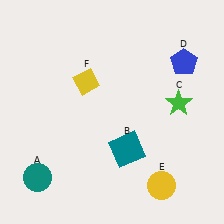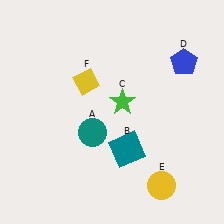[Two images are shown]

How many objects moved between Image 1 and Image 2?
2 objects moved between the two images.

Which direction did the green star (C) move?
The green star (C) moved left.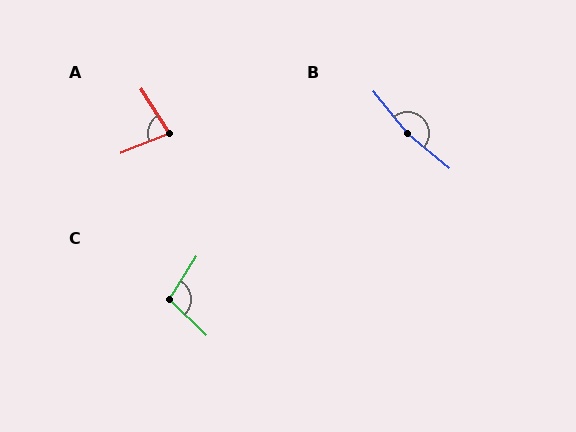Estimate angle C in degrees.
Approximately 102 degrees.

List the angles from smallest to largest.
A (79°), C (102°), B (169°).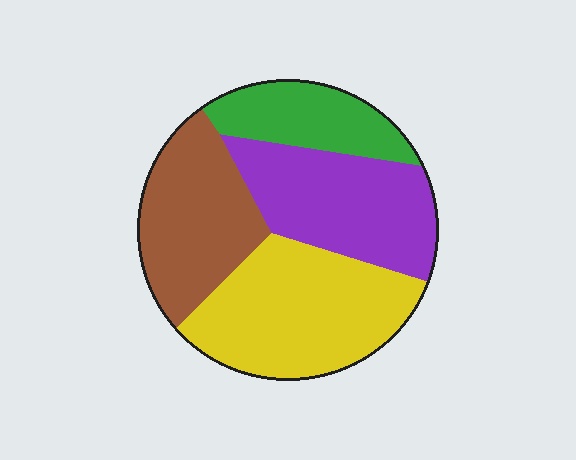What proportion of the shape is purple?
Purple covers around 25% of the shape.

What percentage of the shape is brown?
Brown covers about 25% of the shape.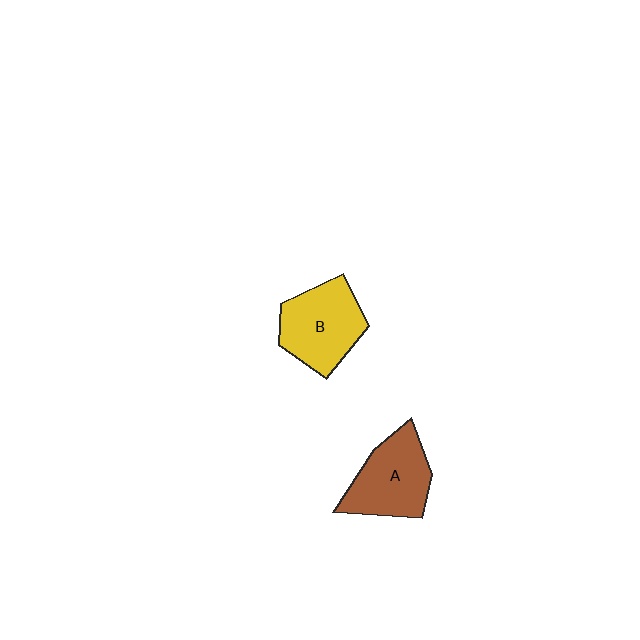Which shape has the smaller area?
Shape A (brown).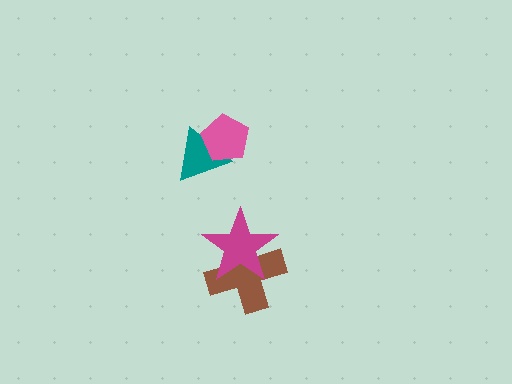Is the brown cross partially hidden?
Yes, it is partially covered by another shape.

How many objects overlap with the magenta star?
1 object overlaps with the magenta star.